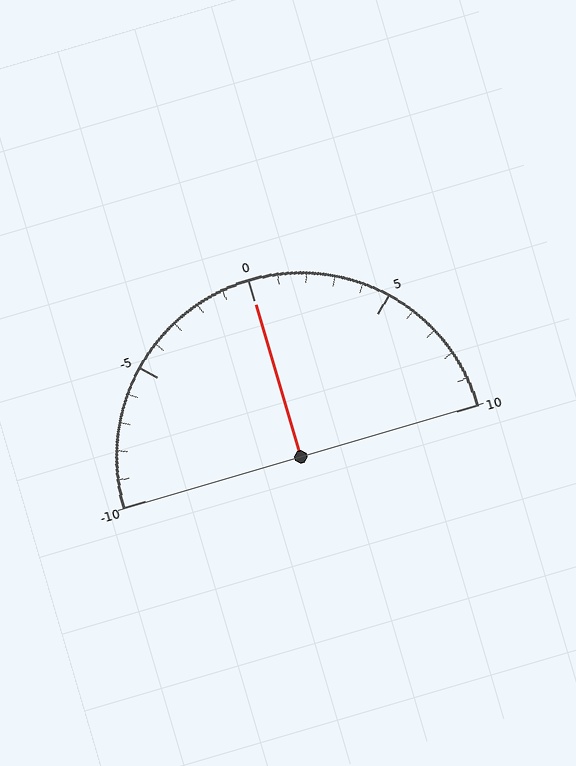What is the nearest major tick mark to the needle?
The nearest major tick mark is 0.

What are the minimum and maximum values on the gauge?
The gauge ranges from -10 to 10.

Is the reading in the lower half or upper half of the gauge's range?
The reading is in the upper half of the range (-10 to 10).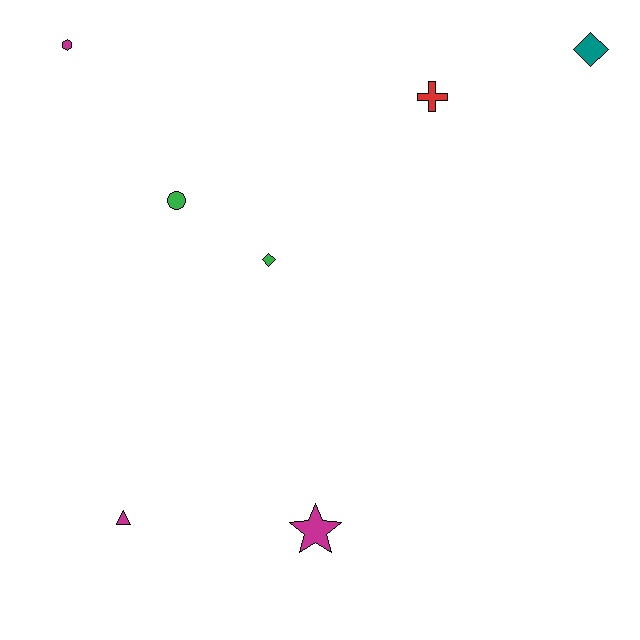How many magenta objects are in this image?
There are 3 magenta objects.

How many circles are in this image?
There is 1 circle.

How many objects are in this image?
There are 7 objects.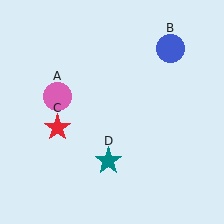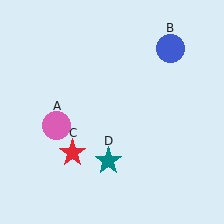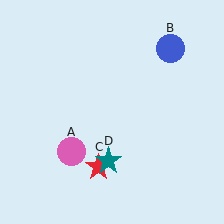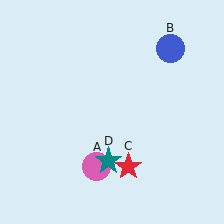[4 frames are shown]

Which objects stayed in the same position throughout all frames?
Blue circle (object B) and teal star (object D) remained stationary.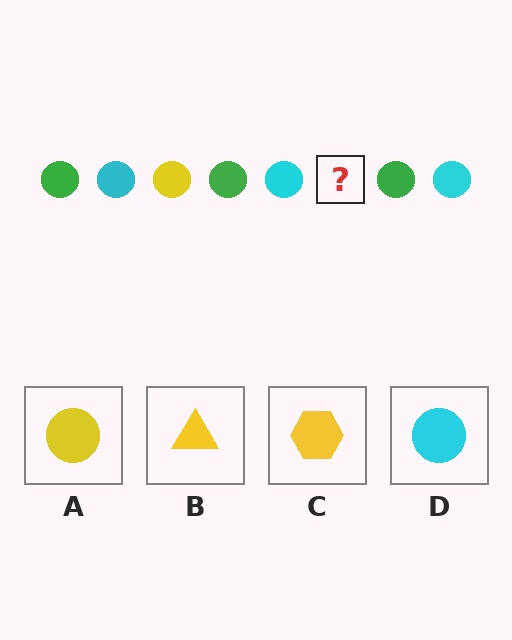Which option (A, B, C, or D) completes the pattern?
A.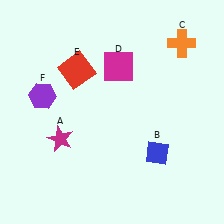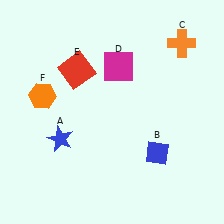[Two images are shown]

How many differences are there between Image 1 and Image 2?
There are 2 differences between the two images.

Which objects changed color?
A changed from magenta to blue. F changed from purple to orange.